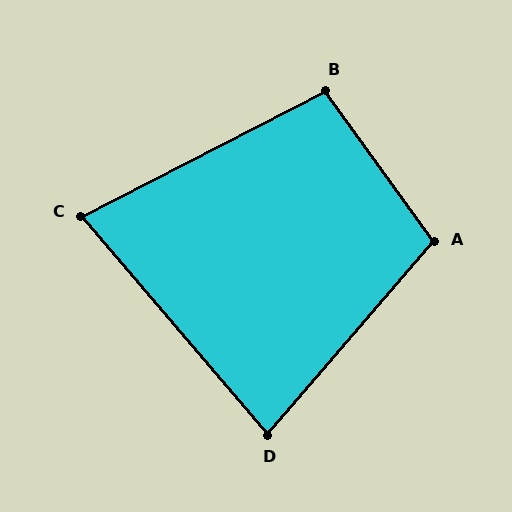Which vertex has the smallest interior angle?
C, at approximately 77 degrees.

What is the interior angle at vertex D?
Approximately 81 degrees (acute).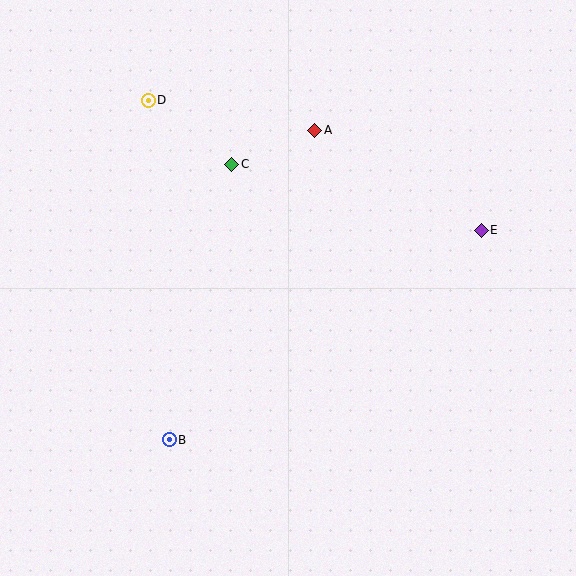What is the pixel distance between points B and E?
The distance between B and E is 376 pixels.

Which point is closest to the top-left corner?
Point D is closest to the top-left corner.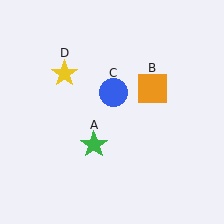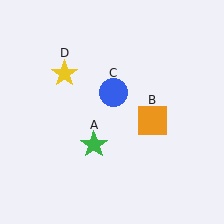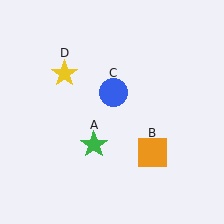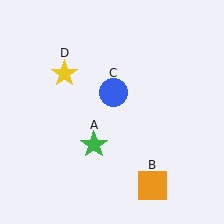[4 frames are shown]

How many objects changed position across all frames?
1 object changed position: orange square (object B).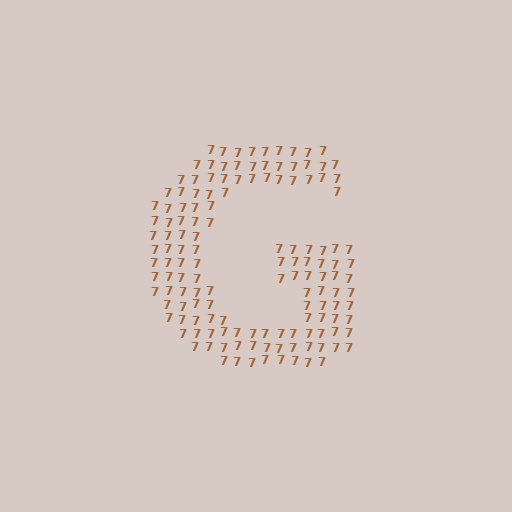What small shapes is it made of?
It is made of small digit 7's.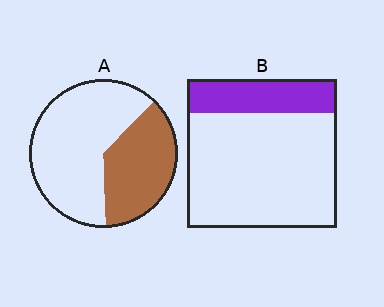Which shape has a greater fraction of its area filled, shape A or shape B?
Shape A.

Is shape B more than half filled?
No.